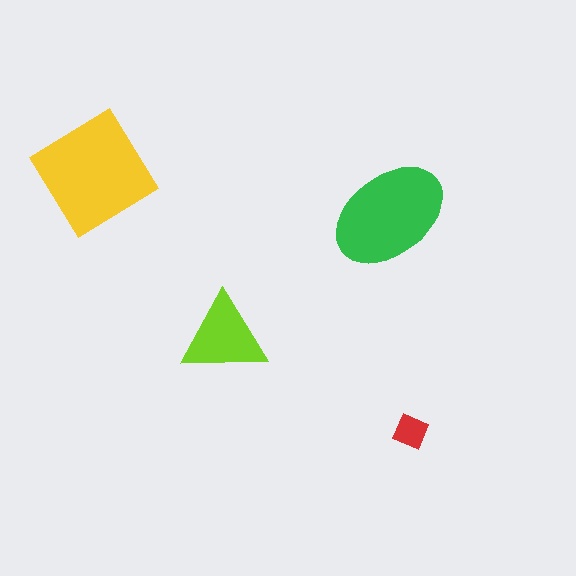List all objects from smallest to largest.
The red diamond, the lime triangle, the green ellipse, the yellow diamond.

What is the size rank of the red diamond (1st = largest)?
4th.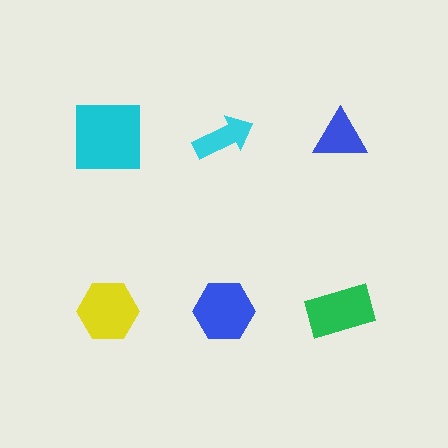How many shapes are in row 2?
3 shapes.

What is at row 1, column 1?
A cyan square.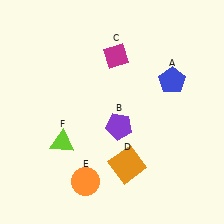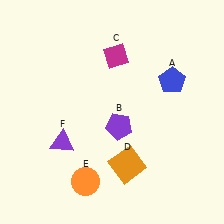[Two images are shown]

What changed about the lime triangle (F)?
In Image 1, F is lime. In Image 2, it changed to purple.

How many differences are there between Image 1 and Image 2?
There is 1 difference between the two images.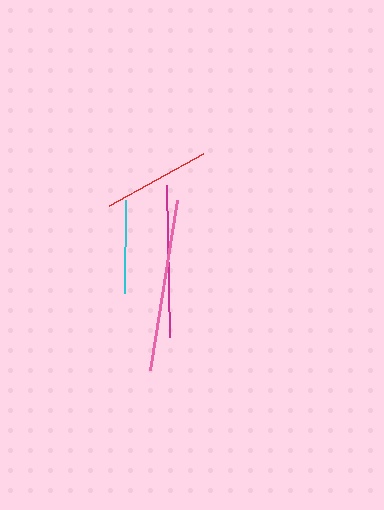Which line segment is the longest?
The pink line is the longest at approximately 172 pixels.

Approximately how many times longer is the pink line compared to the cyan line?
The pink line is approximately 1.8 times the length of the cyan line.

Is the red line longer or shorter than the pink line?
The pink line is longer than the red line.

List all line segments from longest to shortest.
From longest to shortest: pink, magenta, red, cyan.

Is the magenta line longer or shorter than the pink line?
The pink line is longer than the magenta line.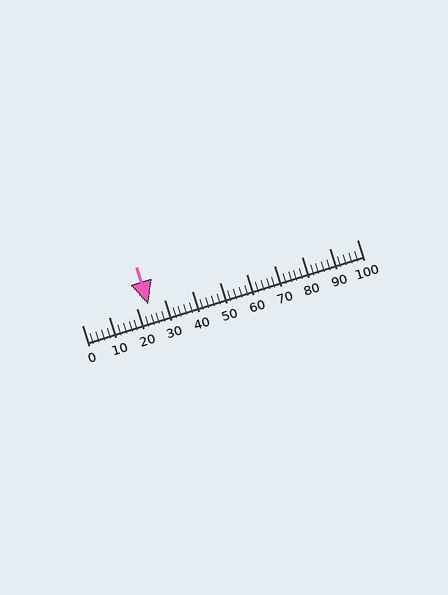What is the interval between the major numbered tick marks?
The major tick marks are spaced 10 units apart.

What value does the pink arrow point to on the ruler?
The pink arrow points to approximately 24.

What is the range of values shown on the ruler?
The ruler shows values from 0 to 100.